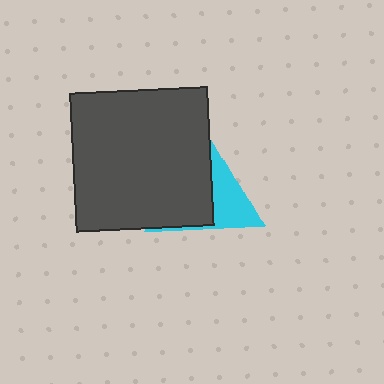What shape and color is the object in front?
The object in front is a dark gray square.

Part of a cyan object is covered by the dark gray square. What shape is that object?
It is a triangle.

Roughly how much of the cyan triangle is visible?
A small part of it is visible (roughly 37%).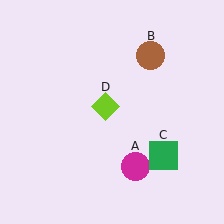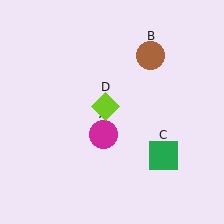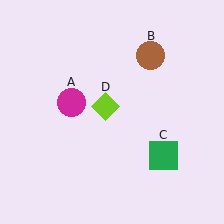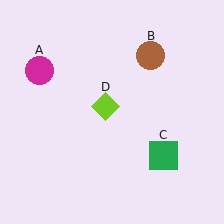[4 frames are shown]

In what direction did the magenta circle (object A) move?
The magenta circle (object A) moved up and to the left.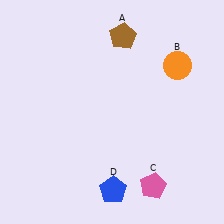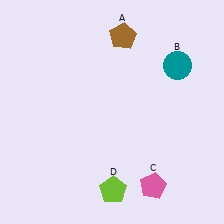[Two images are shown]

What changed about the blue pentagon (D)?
In Image 1, D is blue. In Image 2, it changed to lime.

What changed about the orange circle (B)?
In Image 1, B is orange. In Image 2, it changed to teal.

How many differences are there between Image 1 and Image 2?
There are 2 differences between the two images.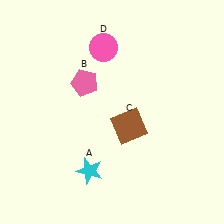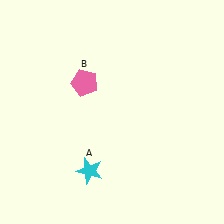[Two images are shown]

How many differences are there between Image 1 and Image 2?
There are 2 differences between the two images.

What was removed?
The pink circle (D), the brown square (C) were removed in Image 2.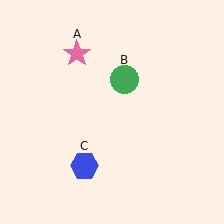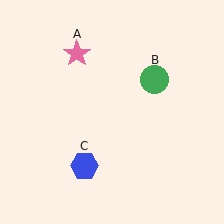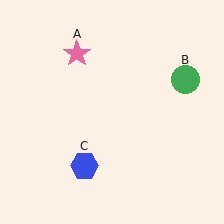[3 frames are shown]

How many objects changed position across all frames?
1 object changed position: green circle (object B).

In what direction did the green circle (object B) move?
The green circle (object B) moved right.